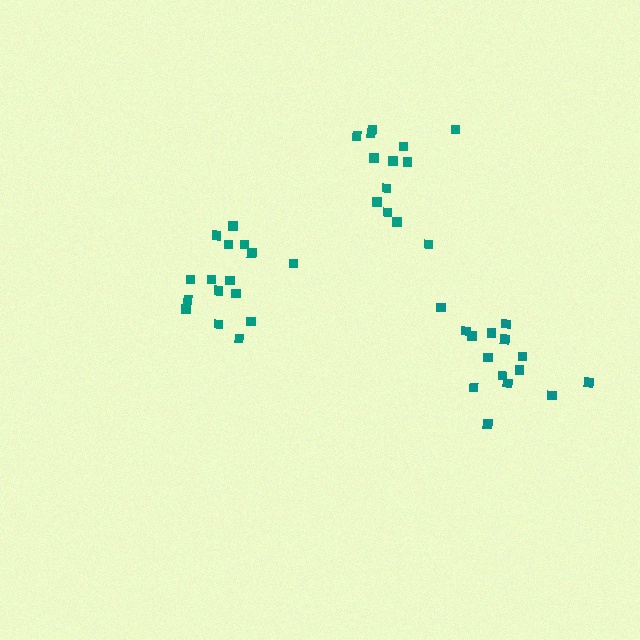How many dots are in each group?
Group 1: 16 dots, Group 2: 15 dots, Group 3: 13 dots (44 total).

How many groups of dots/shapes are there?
There are 3 groups.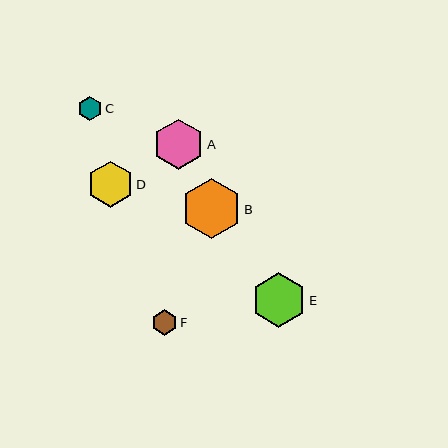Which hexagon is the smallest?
Hexagon C is the smallest with a size of approximately 25 pixels.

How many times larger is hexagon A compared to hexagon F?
Hexagon A is approximately 2.0 times the size of hexagon F.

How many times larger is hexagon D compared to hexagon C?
Hexagon D is approximately 1.9 times the size of hexagon C.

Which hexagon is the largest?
Hexagon B is the largest with a size of approximately 60 pixels.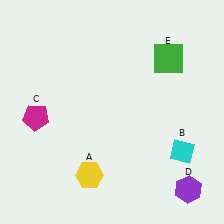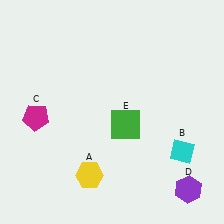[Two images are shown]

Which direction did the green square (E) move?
The green square (E) moved down.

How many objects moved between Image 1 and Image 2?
1 object moved between the two images.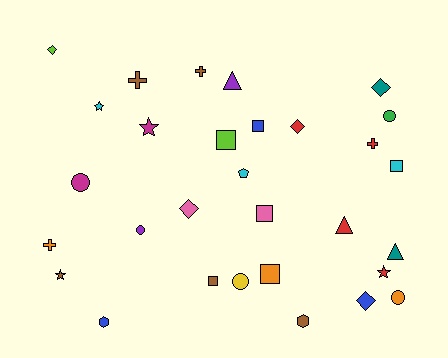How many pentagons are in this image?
There is 1 pentagon.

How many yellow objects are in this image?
There is 1 yellow object.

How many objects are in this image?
There are 30 objects.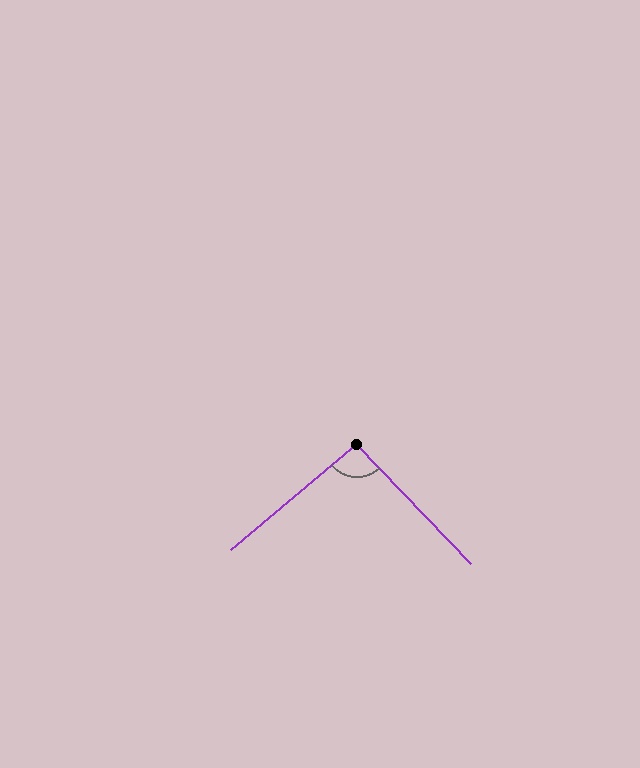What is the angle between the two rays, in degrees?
Approximately 94 degrees.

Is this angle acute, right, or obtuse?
It is approximately a right angle.